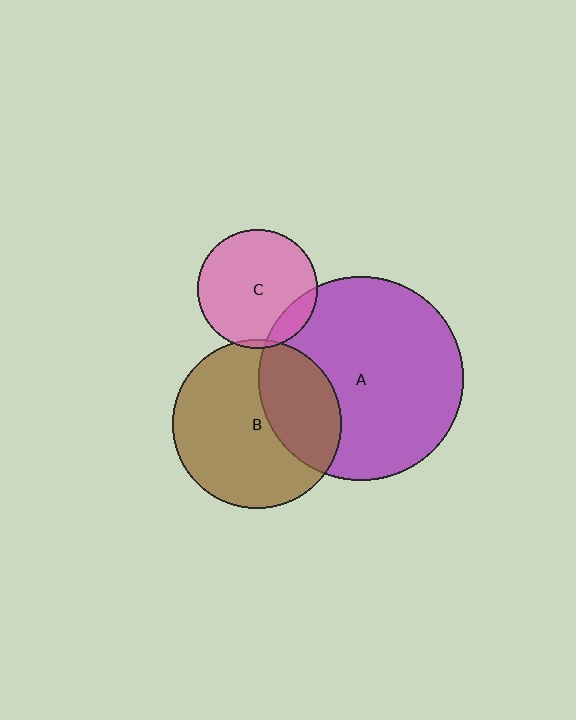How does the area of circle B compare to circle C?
Approximately 2.0 times.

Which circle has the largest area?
Circle A (purple).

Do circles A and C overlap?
Yes.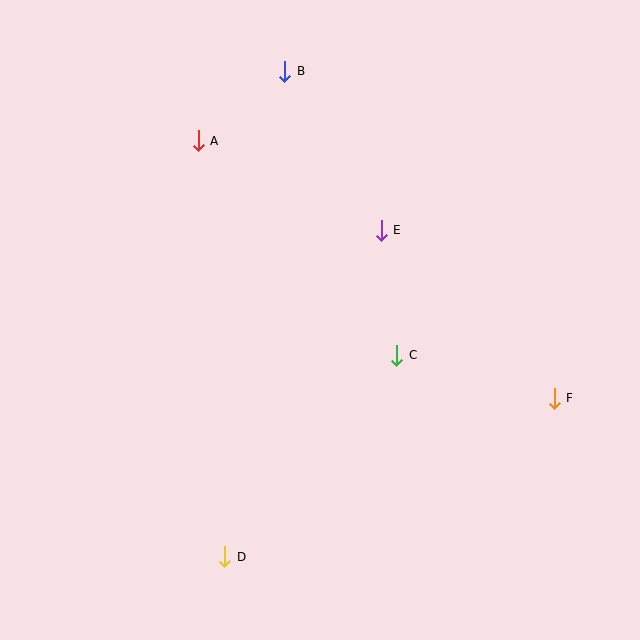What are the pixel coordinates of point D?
Point D is at (225, 557).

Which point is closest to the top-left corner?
Point A is closest to the top-left corner.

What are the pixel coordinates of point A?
Point A is at (198, 141).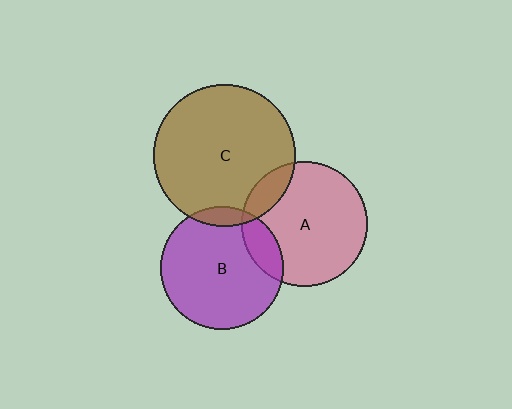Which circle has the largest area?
Circle C (brown).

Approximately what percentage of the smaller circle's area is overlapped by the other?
Approximately 10%.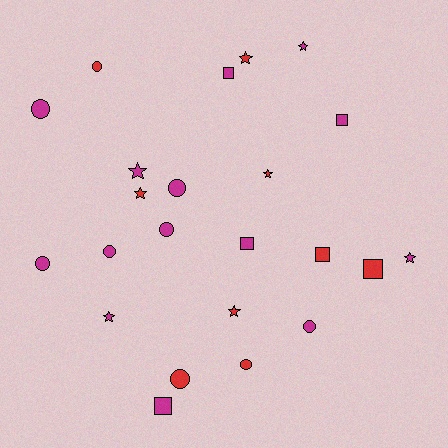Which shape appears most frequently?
Circle, with 9 objects.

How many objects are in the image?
There are 23 objects.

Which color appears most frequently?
Magenta, with 14 objects.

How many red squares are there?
There are 2 red squares.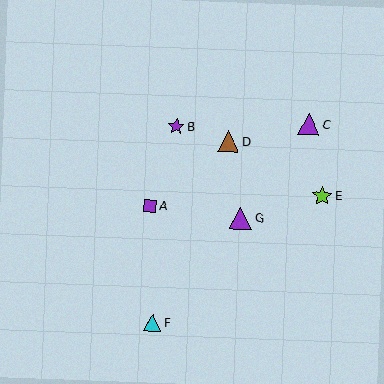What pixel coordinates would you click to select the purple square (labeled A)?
Click at (150, 206) to select the purple square A.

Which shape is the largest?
The purple triangle (labeled G) is the largest.